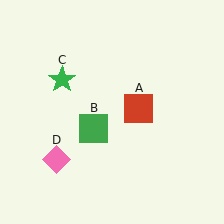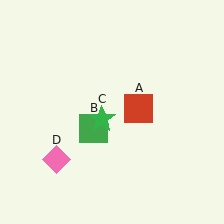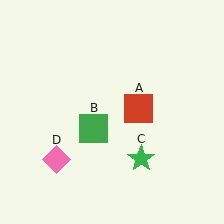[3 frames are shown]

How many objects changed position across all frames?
1 object changed position: green star (object C).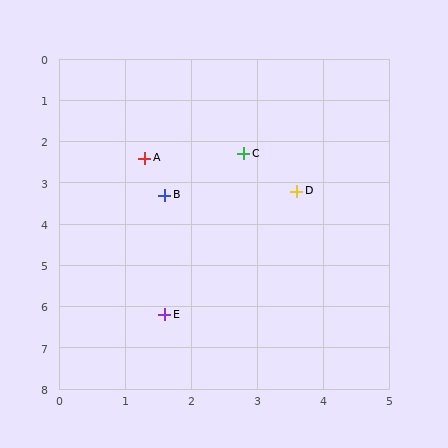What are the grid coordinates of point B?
Point B is at approximately (1.6, 3.3).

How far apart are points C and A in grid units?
Points C and A are about 1.5 grid units apart.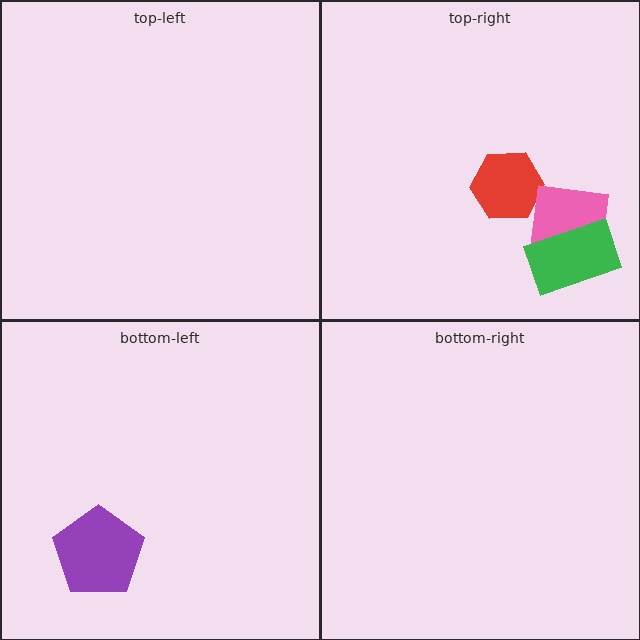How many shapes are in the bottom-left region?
1.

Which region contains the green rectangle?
The top-right region.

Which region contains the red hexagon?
The top-right region.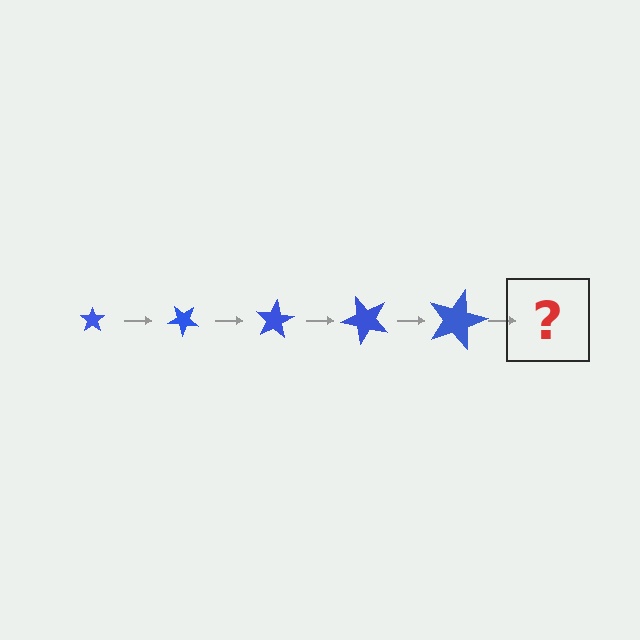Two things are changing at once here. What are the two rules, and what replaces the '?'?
The two rules are that the star grows larger each step and it rotates 40 degrees each step. The '?' should be a star, larger than the previous one and rotated 200 degrees from the start.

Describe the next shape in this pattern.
It should be a star, larger than the previous one and rotated 200 degrees from the start.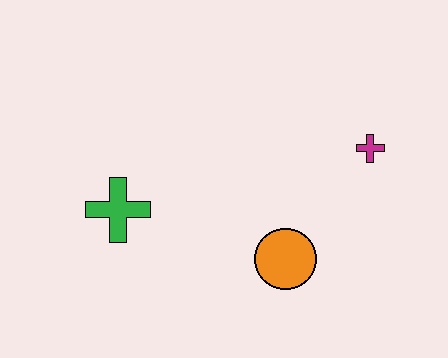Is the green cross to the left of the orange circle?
Yes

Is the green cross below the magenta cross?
Yes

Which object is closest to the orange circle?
The magenta cross is closest to the orange circle.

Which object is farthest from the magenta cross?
The green cross is farthest from the magenta cross.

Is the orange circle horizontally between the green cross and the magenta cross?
Yes